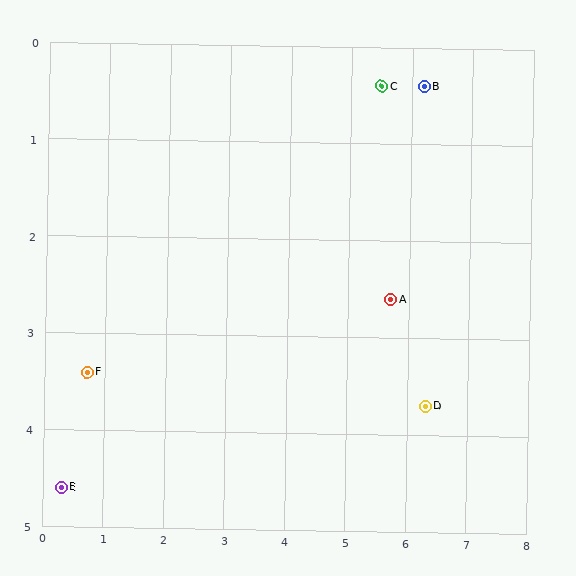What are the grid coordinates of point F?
Point F is at approximately (0.7, 3.4).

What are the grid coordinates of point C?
Point C is at approximately (5.5, 0.4).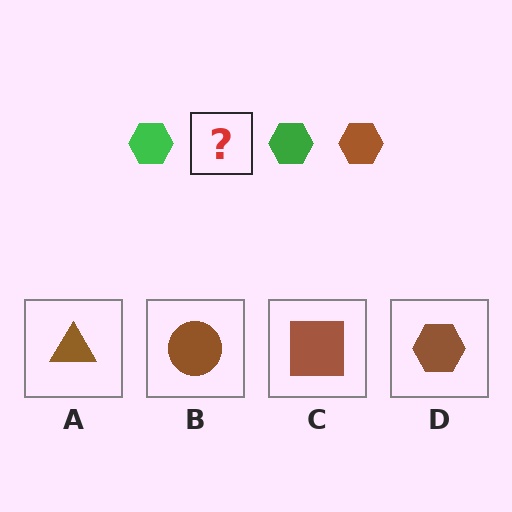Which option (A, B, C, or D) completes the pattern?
D.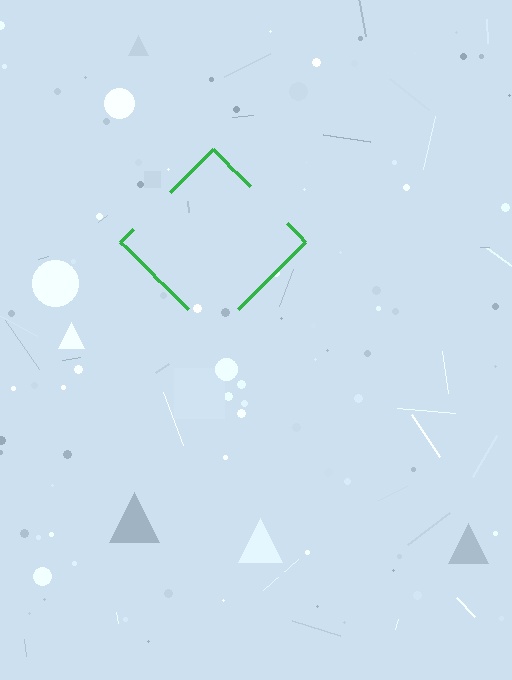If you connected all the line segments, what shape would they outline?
They would outline a diamond.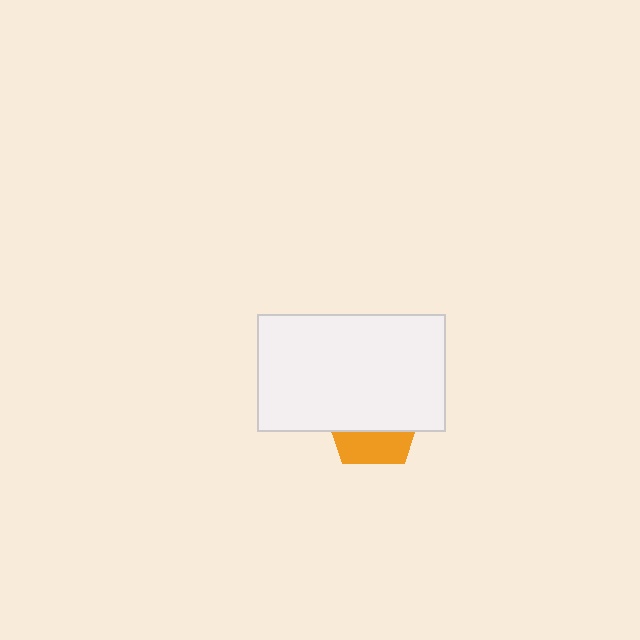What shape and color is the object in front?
The object in front is a white rectangle.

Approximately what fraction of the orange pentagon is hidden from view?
Roughly 65% of the orange pentagon is hidden behind the white rectangle.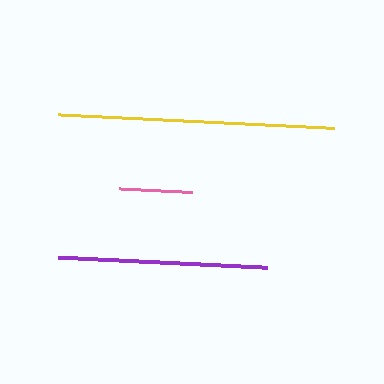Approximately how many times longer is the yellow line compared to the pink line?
The yellow line is approximately 3.8 times the length of the pink line.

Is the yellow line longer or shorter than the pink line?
The yellow line is longer than the pink line.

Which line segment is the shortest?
The pink line is the shortest at approximately 72 pixels.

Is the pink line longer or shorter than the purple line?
The purple line is longer than the pink line.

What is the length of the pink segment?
The pink segment is approximately 72 pixels long.